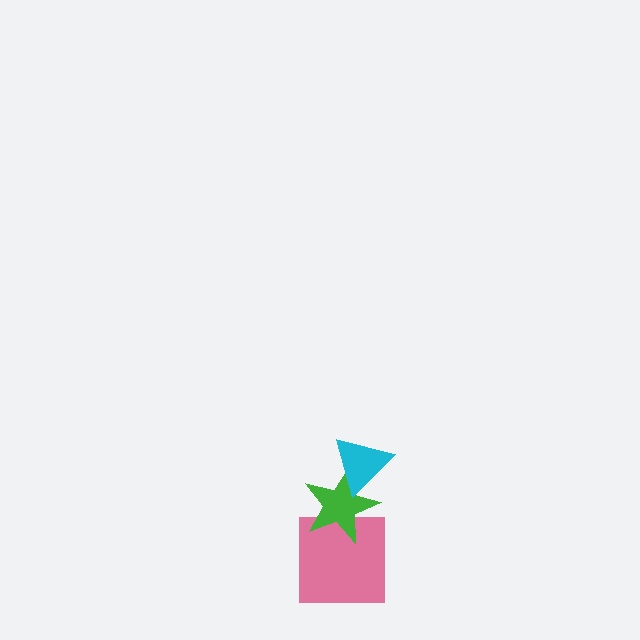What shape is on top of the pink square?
The green star is on top of the pink square.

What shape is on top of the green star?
The cyan triangle is on top of the green star.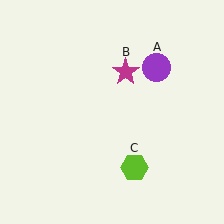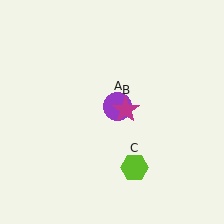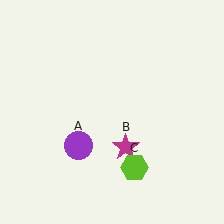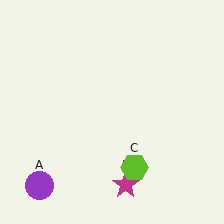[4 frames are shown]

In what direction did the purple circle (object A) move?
The purple circle (object A) moved down and to the left.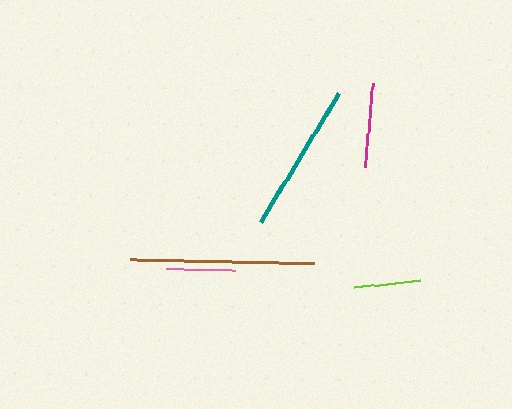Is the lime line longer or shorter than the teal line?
The teal line is longer than the lime line.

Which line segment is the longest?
The brown line is the longest at approximately 183 pixels.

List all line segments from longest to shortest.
From longest to shortest: brown, teal, magenta, pink, lime.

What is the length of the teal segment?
The teal segment is approximately 151 pixels long.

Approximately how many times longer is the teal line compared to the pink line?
The teal line is approximately 2.2 times the length of the pink line.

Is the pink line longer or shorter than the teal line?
The teal line is longer than the pink line.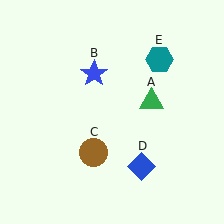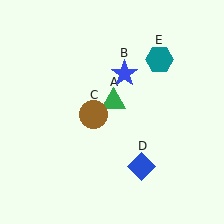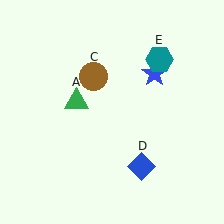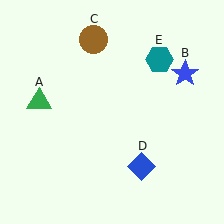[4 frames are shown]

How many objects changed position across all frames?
3 objects changed position: green triangle (object A), blue star (object B), brown circle (object C).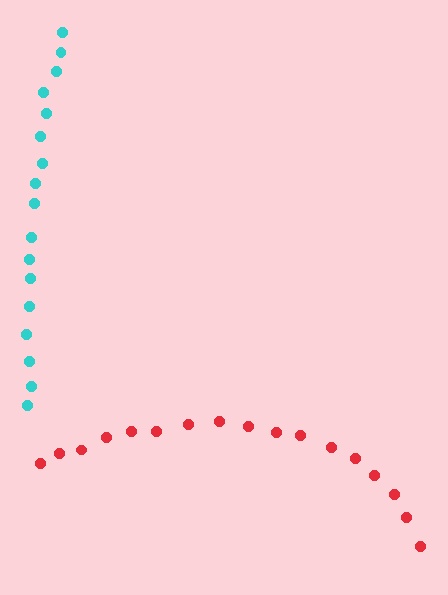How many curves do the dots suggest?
There are 2 distinct paths.